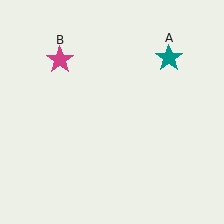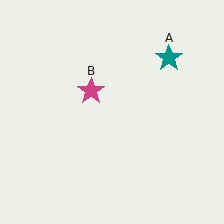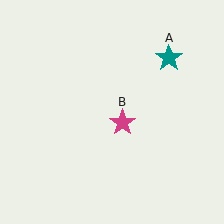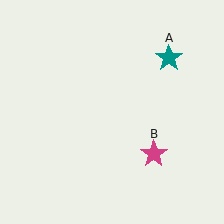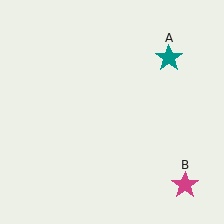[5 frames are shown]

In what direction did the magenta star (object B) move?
The magenta star (object B) moved down and to the right.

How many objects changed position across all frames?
1 object changed position: magenta star (object B).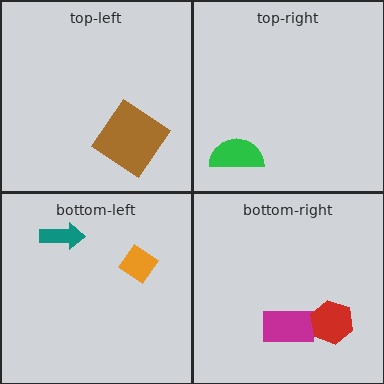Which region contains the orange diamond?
The bottom-left region.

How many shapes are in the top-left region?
1.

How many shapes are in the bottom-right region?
2.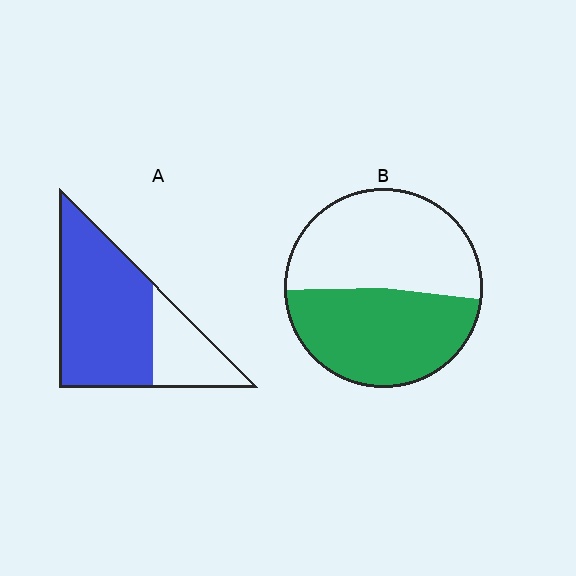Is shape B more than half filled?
Roughly half.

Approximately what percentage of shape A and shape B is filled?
A is approximately 70% and B is approximately 50%.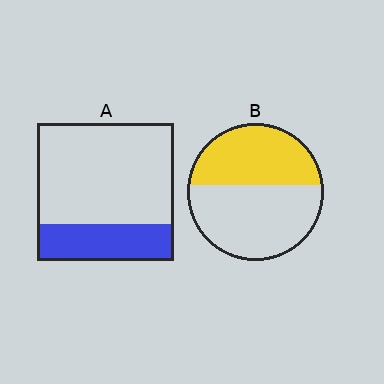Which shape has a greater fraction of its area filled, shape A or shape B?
Shape B.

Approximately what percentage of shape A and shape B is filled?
A is approximately 25% and B is approximately 45%.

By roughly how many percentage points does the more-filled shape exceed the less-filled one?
By roughly 15 percentage points (B over A).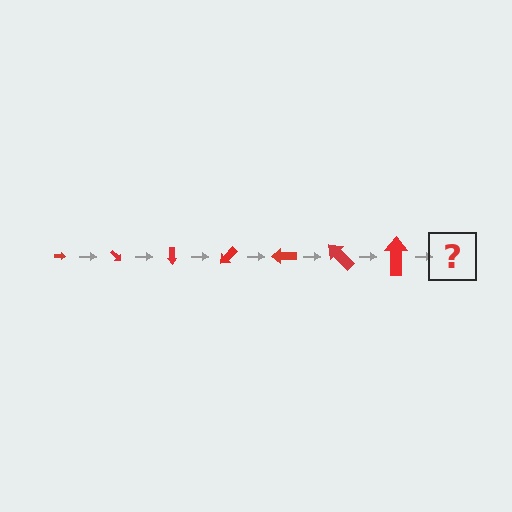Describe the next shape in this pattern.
It should be an arrow, larger than the previous one and rotated 315 degrees from the start.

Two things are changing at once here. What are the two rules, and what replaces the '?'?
The two rules are that the arrow grows larger each step and it rotates 45 degrees each step. The '?' should be an arrow, larger than the previous one and rotated 315 degrees from the start.